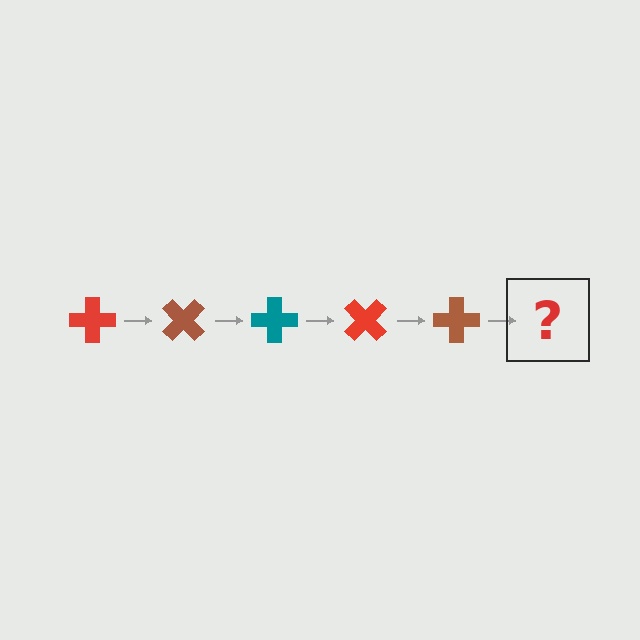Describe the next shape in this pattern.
It should be a teal cross, rotated 225 degrees from the start.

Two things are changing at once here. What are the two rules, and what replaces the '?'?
The two rules are that it rotates 45 degrees each step and the color cycles through red, brown, and teal. The '?' should be a teal cross, rotated 225 degrees from the start.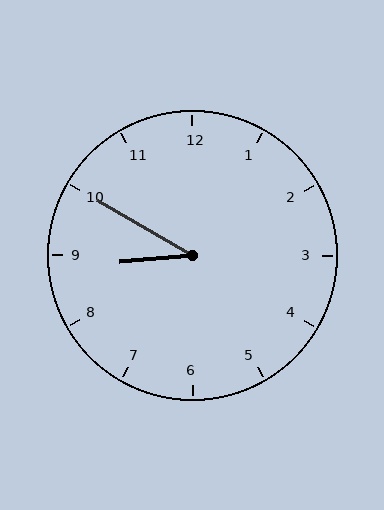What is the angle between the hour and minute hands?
Approximately 35 degrees.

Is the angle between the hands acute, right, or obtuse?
It is acute.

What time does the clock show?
8:50.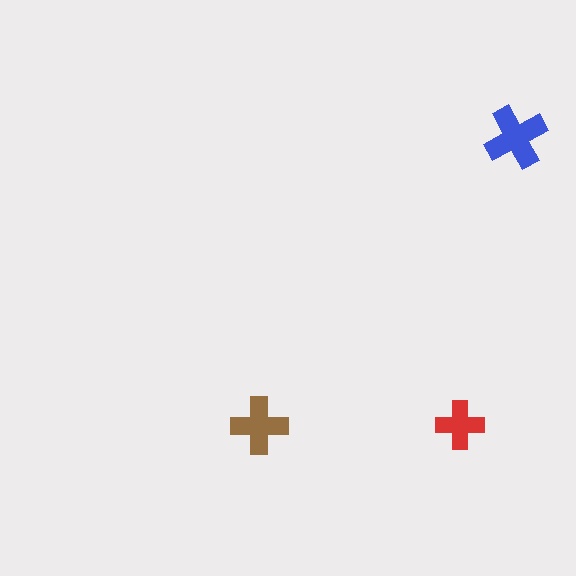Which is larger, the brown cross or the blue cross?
The blue one.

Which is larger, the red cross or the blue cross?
The blue one.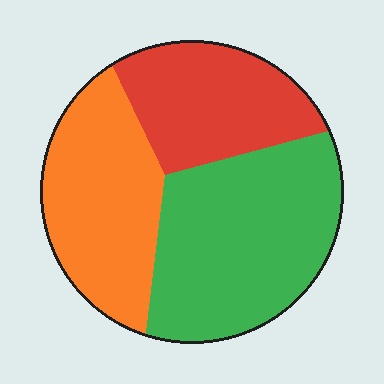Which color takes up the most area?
Green, at roughly 45%.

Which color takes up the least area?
Red, at roughly 25%.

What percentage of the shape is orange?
Orange covers about 30% of the shape.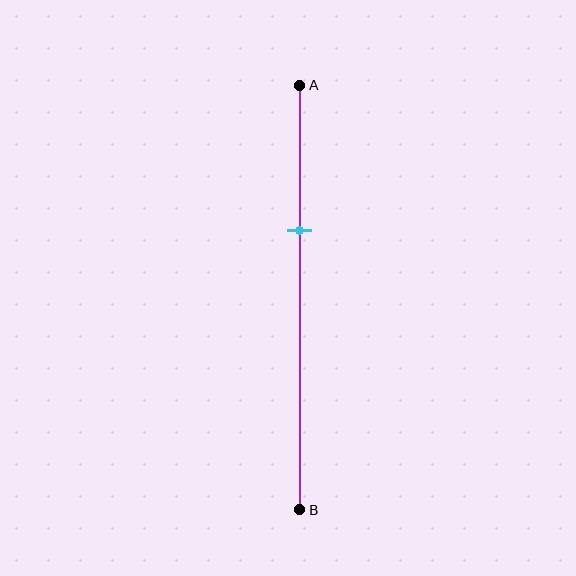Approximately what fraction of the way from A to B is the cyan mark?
The cyan mark is approximately 35% of the way from A to B.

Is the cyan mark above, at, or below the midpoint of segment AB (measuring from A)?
The cyan mark is above the midpoint of segment AB.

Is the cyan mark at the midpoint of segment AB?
No, the mark is at about 35% from A, not at the 50% midpoint.